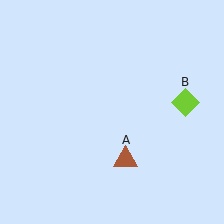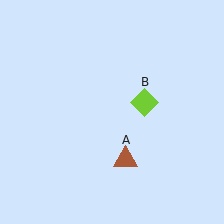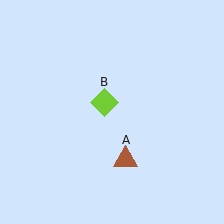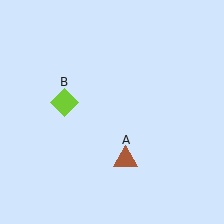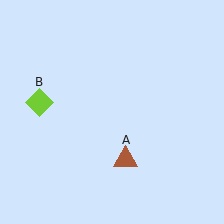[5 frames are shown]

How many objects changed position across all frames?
1 object changed position: lime diamond (object B).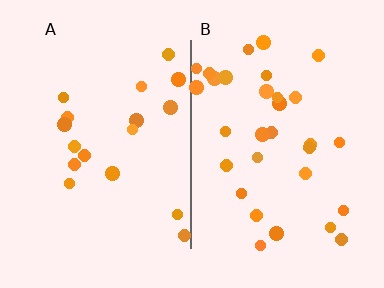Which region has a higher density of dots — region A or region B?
B (the right).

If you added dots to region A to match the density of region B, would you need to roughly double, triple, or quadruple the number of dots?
Approximately double.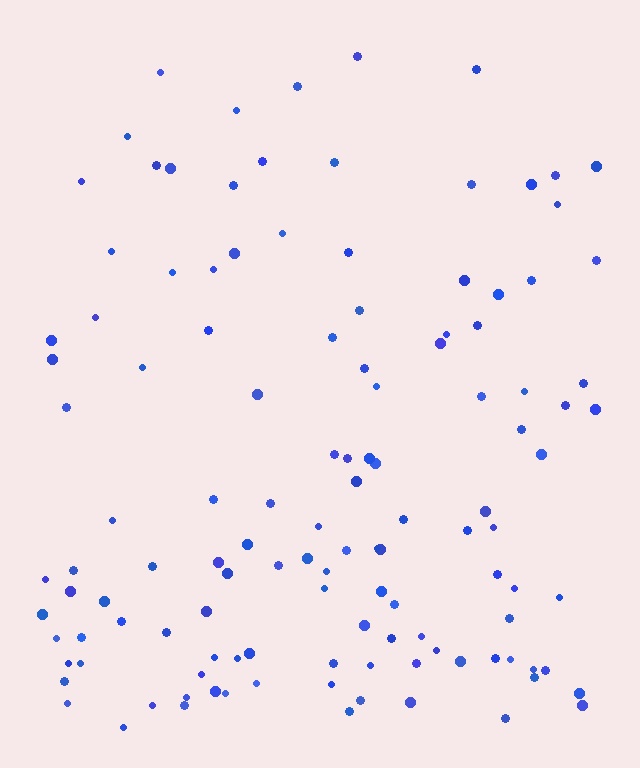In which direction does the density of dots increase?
From top to bottom, with the bottom side densest.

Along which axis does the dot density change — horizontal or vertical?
Vertical.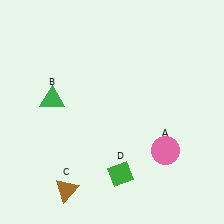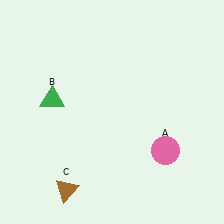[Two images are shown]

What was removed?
The green diamond (D) was removed in Image 2.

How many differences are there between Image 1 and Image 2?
There is 1 difference between the two images.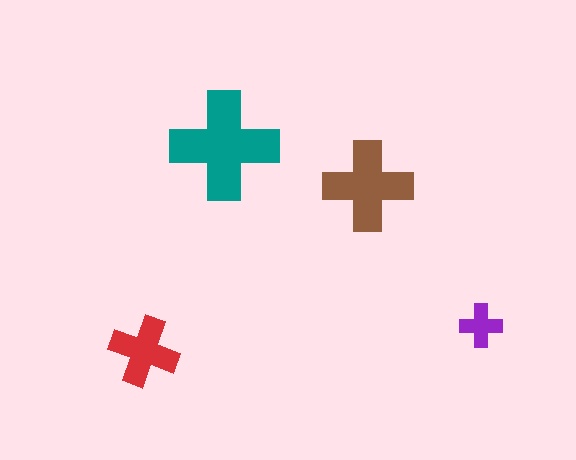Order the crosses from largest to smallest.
the teal one, the brown one, the red one, the purple one.